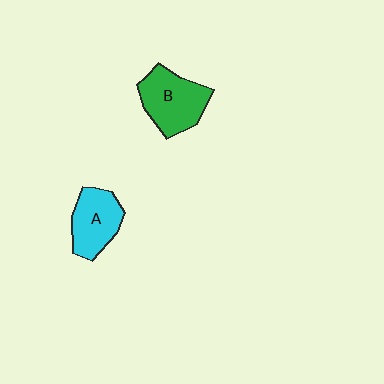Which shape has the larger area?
Shape B (green).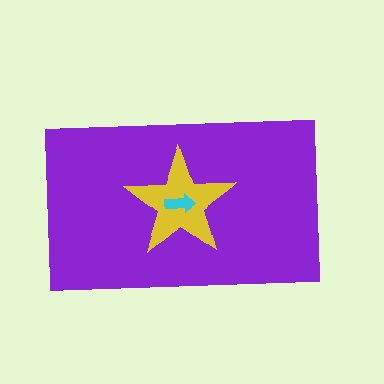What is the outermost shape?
The purple rectangle.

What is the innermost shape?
The cyan arrow.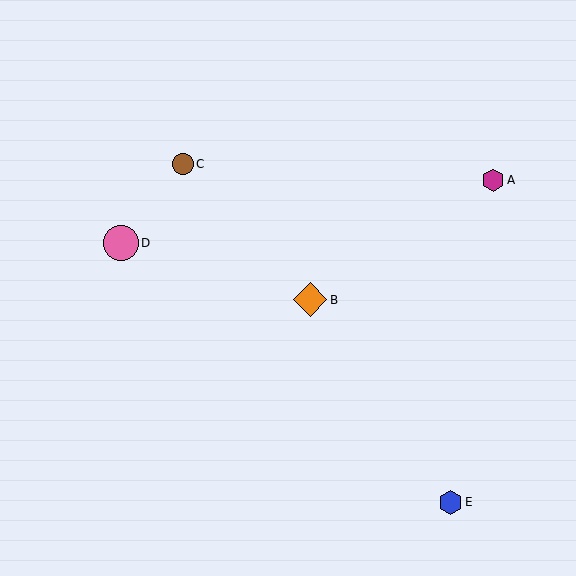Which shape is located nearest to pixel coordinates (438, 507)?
The blue hexagon (labeled E) at (451, 502) is nearest to that location.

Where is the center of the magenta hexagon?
The center of the magenta hexagon is at (493, 180).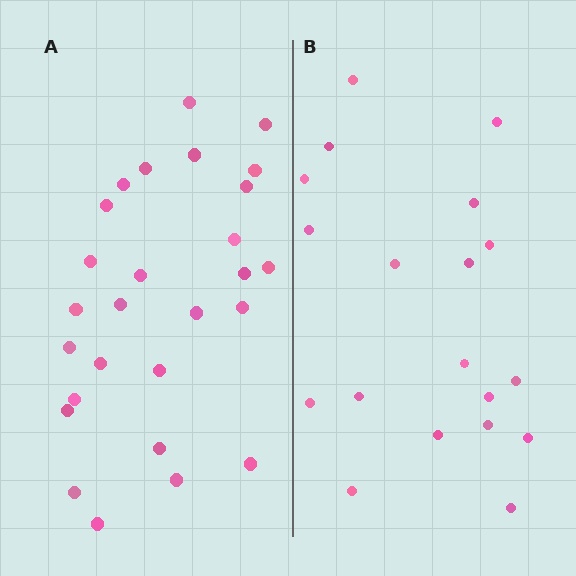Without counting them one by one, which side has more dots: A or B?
Region A (the left region) has more dots.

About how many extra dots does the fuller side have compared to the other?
Region A has roughly 8 or so more dots than region B.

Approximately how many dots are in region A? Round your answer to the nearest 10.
About 30 dots. (The exact count is 27, which rounds to 30.)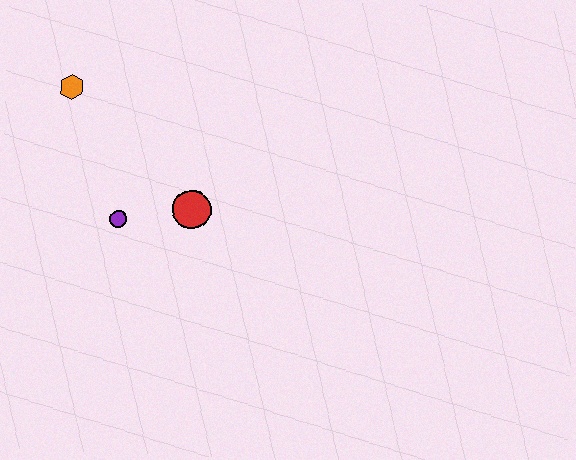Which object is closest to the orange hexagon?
The purple circle is closest to the orange hexagon.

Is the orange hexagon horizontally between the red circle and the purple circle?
No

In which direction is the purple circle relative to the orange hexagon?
The purple circle is below the orange hexagon.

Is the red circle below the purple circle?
No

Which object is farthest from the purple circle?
The orange hexagon is farthest from the purple circle.